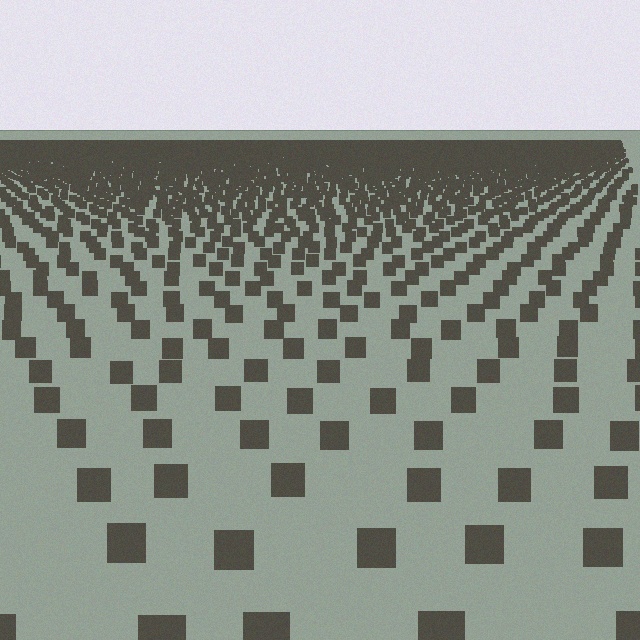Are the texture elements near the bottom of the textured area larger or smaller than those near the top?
Larger. Near the bottom, elements are closer to the viewer and appear at a bigger on-screen size.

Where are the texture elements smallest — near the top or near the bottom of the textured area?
Near the top.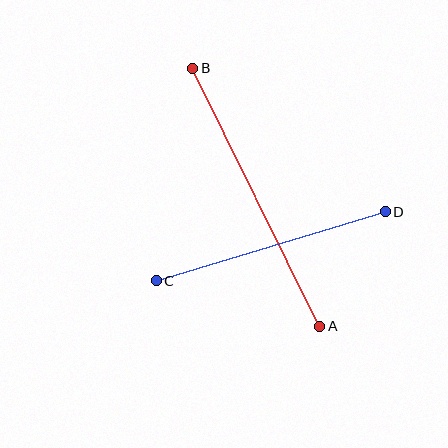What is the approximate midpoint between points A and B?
The midpoint is at approximately (256, 197) pixels.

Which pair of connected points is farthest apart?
Points A and B are farthest apart.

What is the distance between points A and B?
The distance is approximately 288 pixels.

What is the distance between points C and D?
The distance is approximately 239 pixels.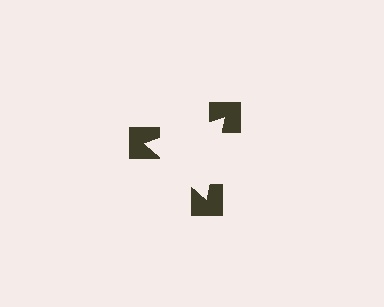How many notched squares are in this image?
There are 3 — one at each vertex of the illusory triangle.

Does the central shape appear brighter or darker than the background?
It typically appears slightly brighter than the background, even though no actual brightness change is drawn.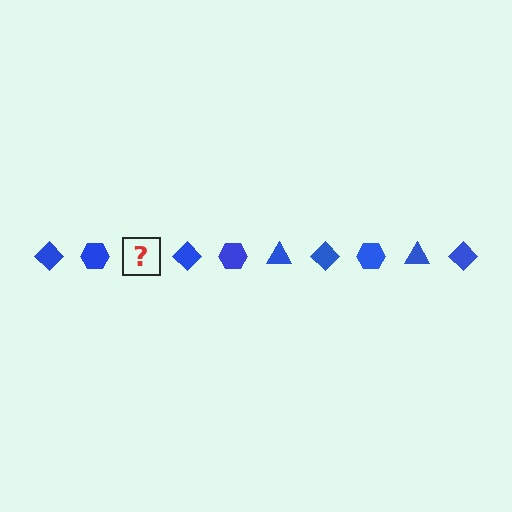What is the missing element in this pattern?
The missing element is a blue triangle.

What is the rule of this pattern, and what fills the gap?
The rule is that the pattern cycles through diamond, hexagon, triangle shapes in blue. The gap should be filled with a blue triangle.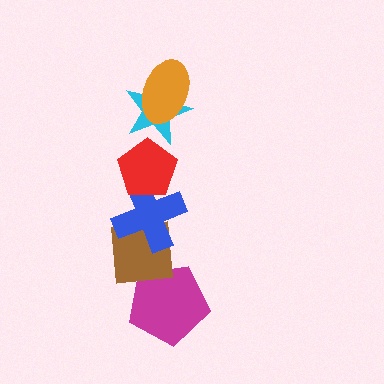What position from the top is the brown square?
The brown square is 5th from the top.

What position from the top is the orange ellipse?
The orange ellipse is 1st from the top.